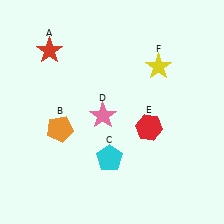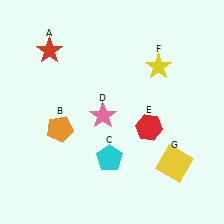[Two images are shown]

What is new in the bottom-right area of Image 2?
A yellow square (G) was added in the bottom-right area of Image 2.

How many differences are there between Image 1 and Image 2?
There is 1 difference between the two images.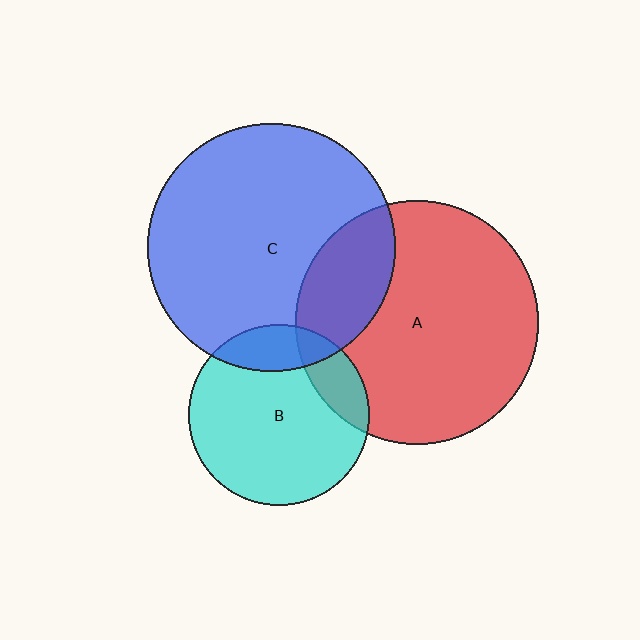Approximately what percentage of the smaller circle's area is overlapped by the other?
Approximately 15%.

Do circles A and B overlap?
Yes.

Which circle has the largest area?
Circle C (blue).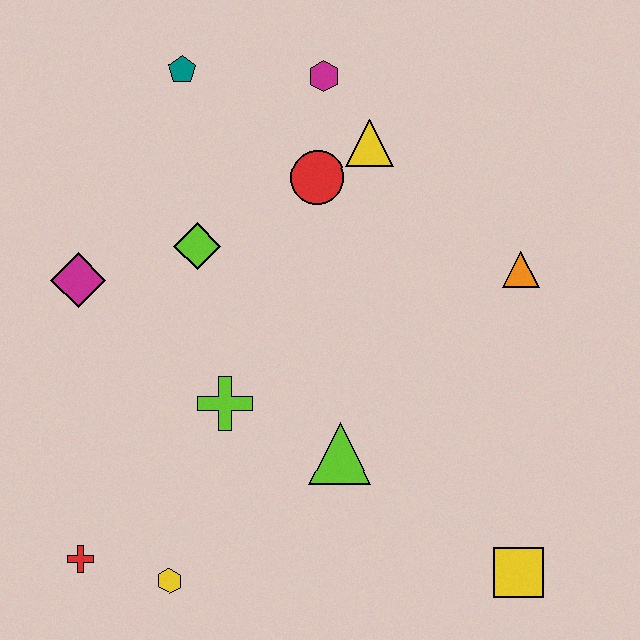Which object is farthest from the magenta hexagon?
The red cross is farthest from the magenta hexagon.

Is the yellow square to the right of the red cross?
Yes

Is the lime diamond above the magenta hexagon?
No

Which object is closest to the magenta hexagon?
The yellow triangle is closest to the magenta hexagon.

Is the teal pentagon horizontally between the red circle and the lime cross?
No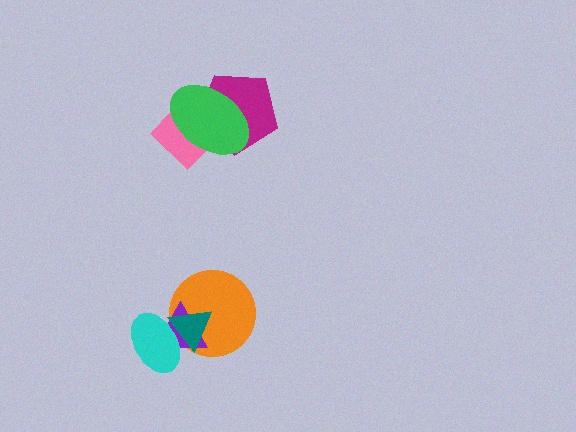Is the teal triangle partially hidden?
No, no other shape covers it.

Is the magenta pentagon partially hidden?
Yes, it is partially covered by another shape.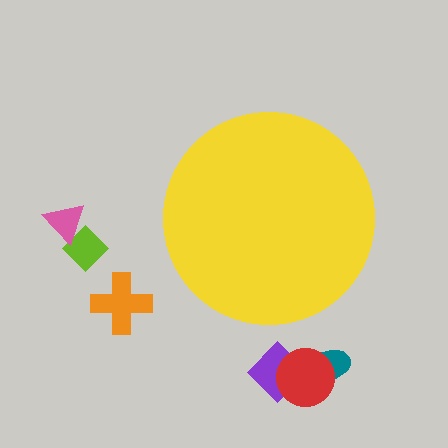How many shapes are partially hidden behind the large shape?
0 shapes are partially hidden.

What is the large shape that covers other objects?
A yellow circle.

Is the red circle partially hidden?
No, the red circle is fully visible.